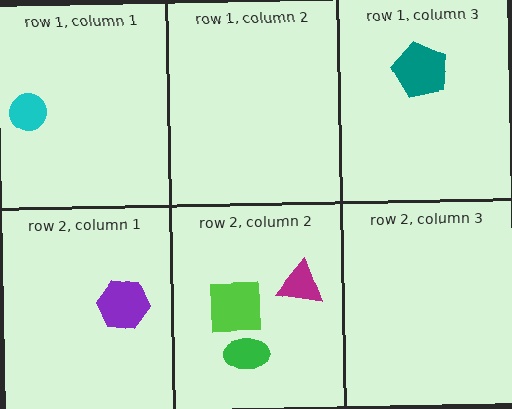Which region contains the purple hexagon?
The row 2, column 1 region.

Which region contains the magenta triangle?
The row 2, column 2 region.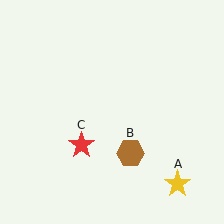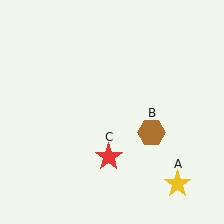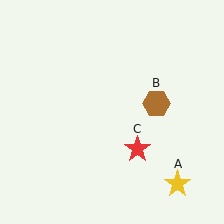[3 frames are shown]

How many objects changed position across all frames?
2 objects changed position: brown hexagon (object B), red star (object C).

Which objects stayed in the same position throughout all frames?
Yellow star (object A) remained stationary.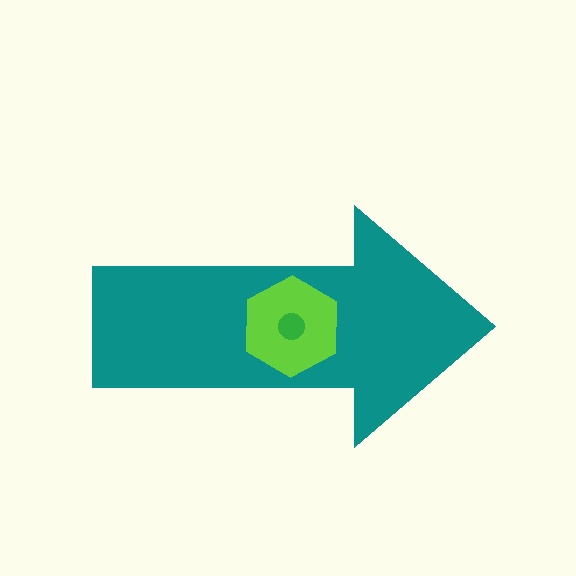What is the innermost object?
The green circle.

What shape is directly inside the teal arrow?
The lime hexagon.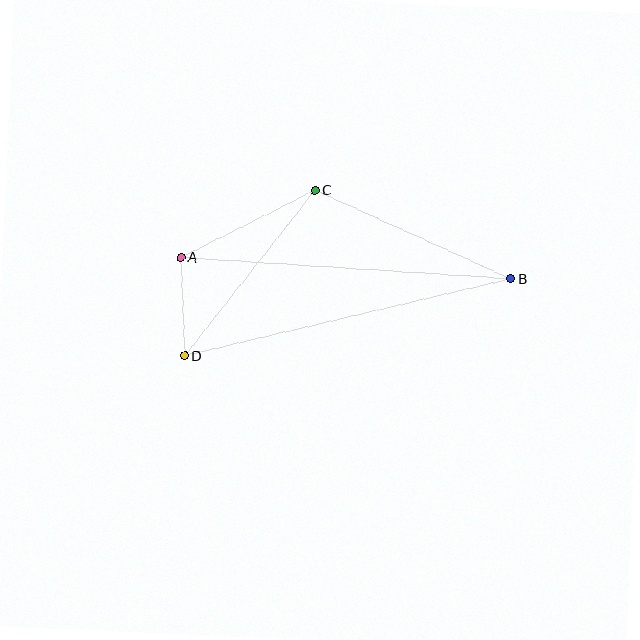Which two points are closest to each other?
Points A and D are closest to each other.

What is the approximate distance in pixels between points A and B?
The distance between A and B is approximately 331 pixels.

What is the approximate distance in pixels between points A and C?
The distance between A and C is approximately 150 pixels.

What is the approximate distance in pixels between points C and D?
The distance between C and D is approximately 210 pixels.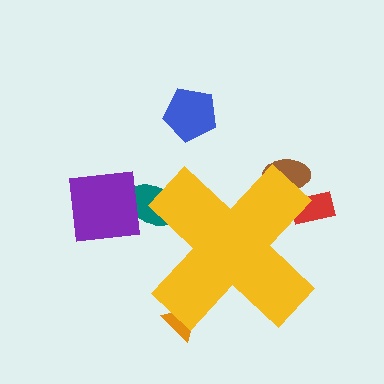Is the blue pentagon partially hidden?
No, the blue pentagon is fully visible.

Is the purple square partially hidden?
No, the purple square is fully visible.